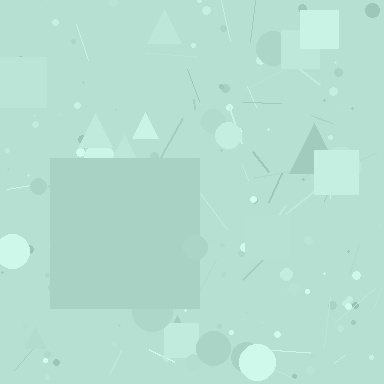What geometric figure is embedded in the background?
A square is embedded in the background.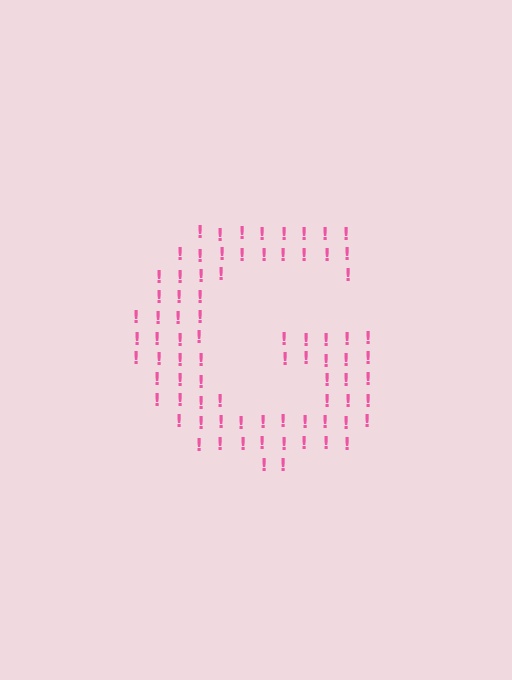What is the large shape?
The large shape is the letter G.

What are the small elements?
The small elements are exclamation marks.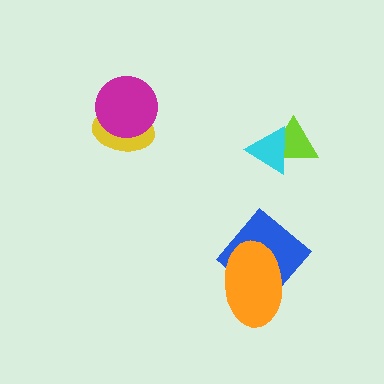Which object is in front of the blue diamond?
The orange ellipse is in front of the blue diamond.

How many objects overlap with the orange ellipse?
1 object overlaps with the orange ellipse.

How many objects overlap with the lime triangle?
1 object overlaps with the lime triangle.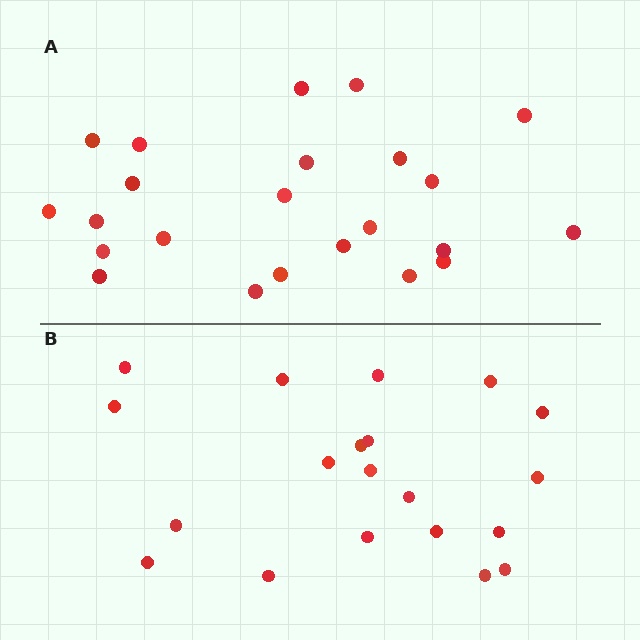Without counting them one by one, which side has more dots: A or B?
Region A (the top region) has more dots.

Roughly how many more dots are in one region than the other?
Region A has just a few more — roughly 2 or 3 more dots than region B.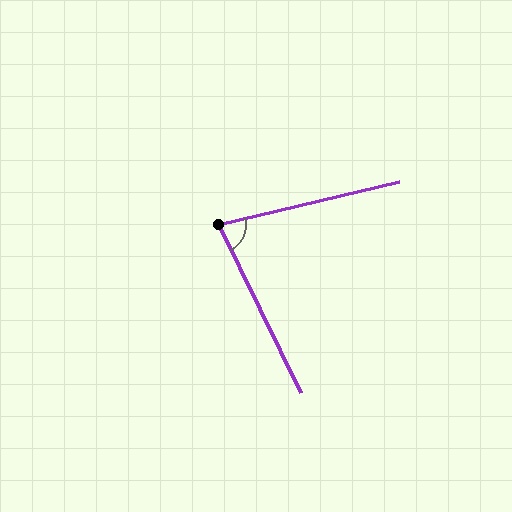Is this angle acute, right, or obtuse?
It is acute.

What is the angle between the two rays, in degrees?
Approximately 77 degrees.